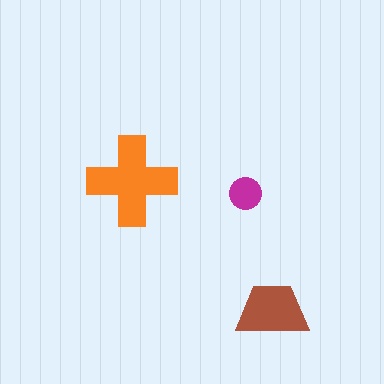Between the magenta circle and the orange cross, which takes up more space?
The orange cross.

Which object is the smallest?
The magenta circle.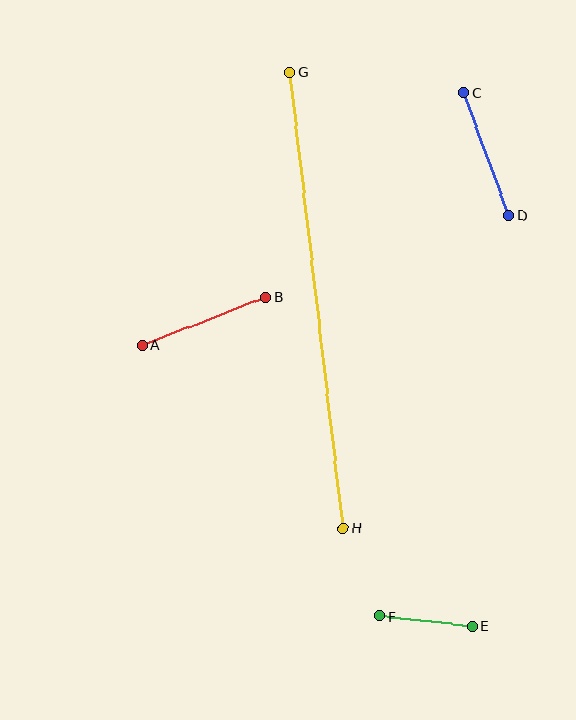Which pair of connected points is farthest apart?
Points G and H are farthest apart.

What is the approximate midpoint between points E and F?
The midpoint is at approximately (426, 621) pixels.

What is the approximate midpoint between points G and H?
The midpoint is at approximately (317, 300) pixels.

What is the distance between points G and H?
The distance is approximately 459 pixels.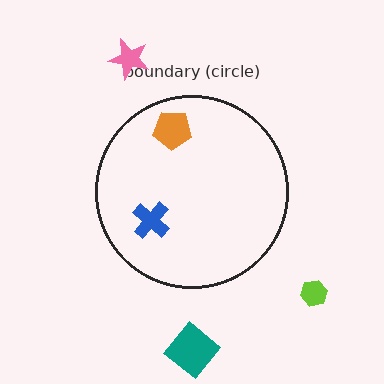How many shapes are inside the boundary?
2 inside, 3 outside.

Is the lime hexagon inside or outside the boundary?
Outside.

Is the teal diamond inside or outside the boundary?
Outside.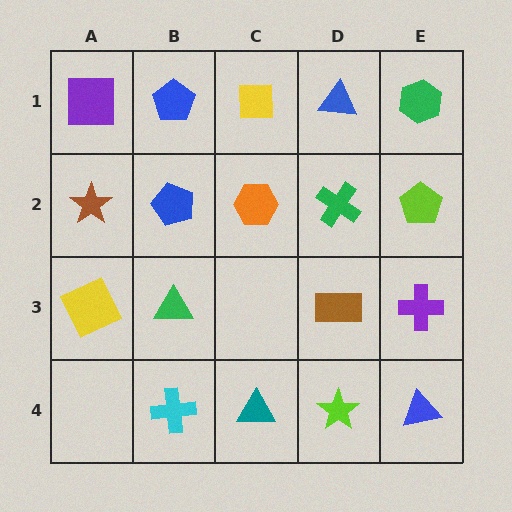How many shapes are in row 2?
5 shapes.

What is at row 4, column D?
A lime star.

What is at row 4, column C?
A teal triangle.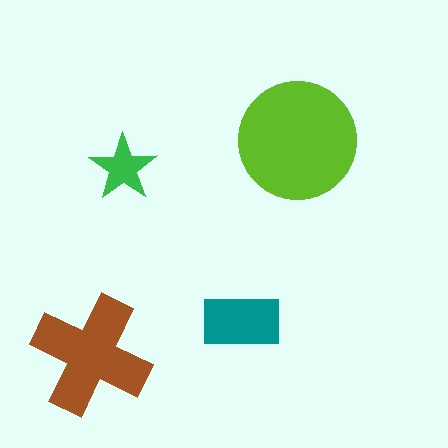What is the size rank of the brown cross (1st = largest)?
2nd.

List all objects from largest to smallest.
The lime circle, the brown cross, the teal rectangle, the green star.